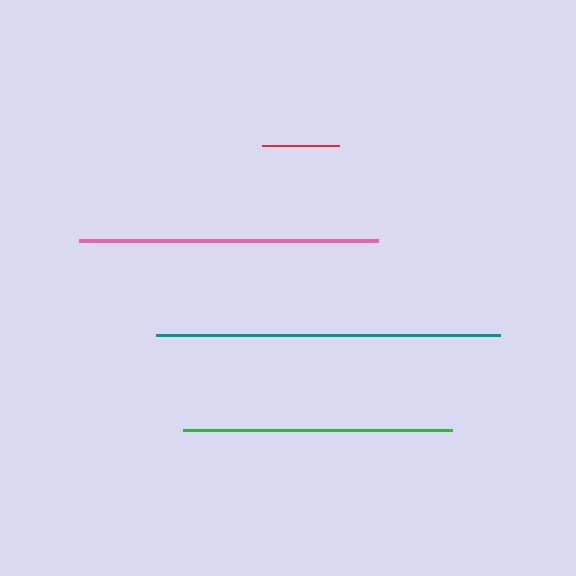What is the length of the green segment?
The green segment is approximately 269 pixels long.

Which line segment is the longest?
The teal line is the longest at approximately 344 pixels.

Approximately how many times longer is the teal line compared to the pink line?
The teal line is approximately 1.2 times the length of the pink line.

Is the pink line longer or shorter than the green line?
The pink line is longer than the green line.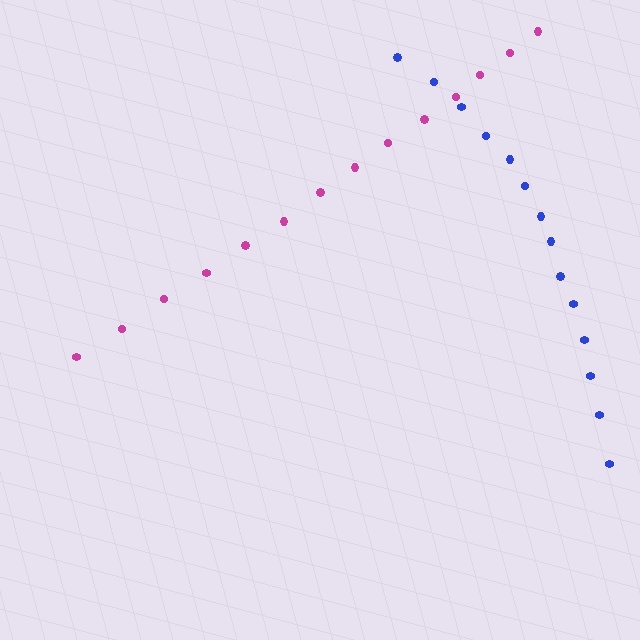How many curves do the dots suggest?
There are 2 distinct paths.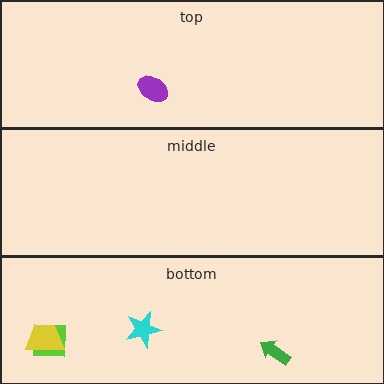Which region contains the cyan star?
The bottom region.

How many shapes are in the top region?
1.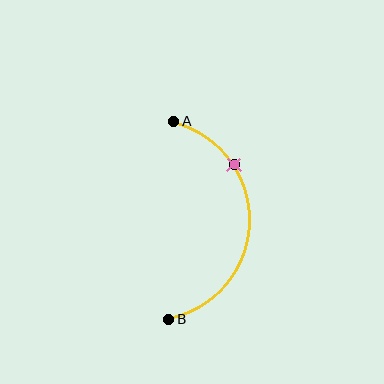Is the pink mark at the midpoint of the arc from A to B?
No. The pink mark lies on the arc but is closer to endpoint A. The arc midpoint would be at the point on the curve equidistant along the arc from both A and B.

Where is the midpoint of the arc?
The arc midpoint is the point on the curve farthest from the straight line joining A and B. It sits to the right of that line.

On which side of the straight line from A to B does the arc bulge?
The arc bulges to the right of the straight line connecting A and B.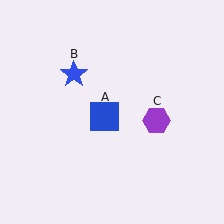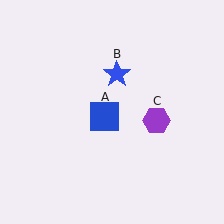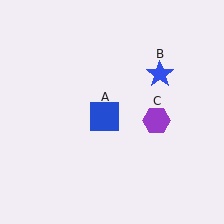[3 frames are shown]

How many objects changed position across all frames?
1 object changed position: blue star (object B).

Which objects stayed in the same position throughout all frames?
Blue square (object A) and purple hexagon (object C) remained stationary.